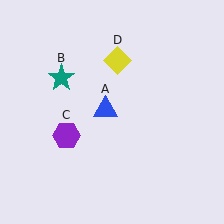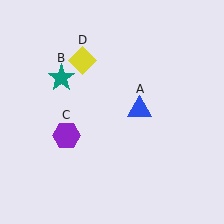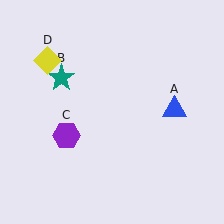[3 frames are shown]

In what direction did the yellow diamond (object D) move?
The yellow diamond (object D) moved left.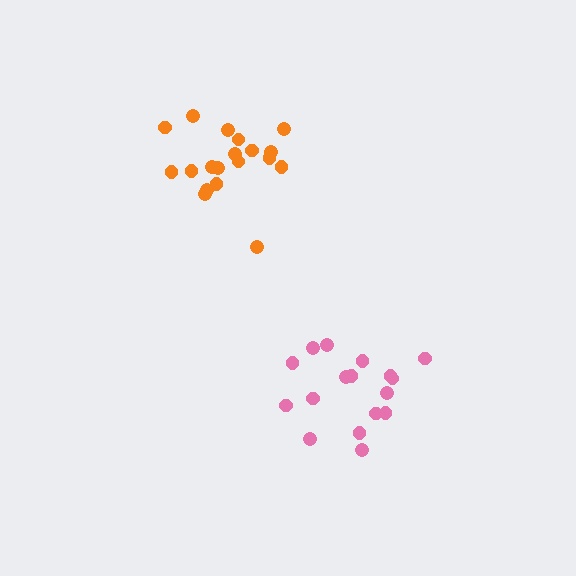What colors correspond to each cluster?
The clusters are colored: pink, orange.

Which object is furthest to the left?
The orange cluster is leftmost.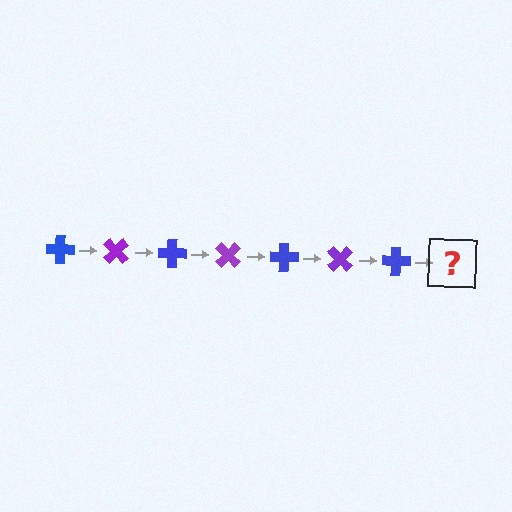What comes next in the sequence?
The next element should be a purple cross, rotated 315 degrees from the start.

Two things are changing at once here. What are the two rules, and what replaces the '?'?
The two rules are that it rotates 45 degrees each step and the color cycles through blue and purple. The '?' should be a purple cross, rotated 315 degrees from the start.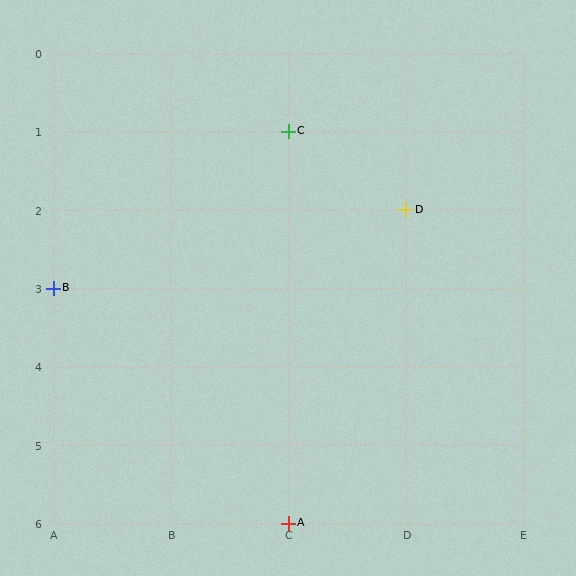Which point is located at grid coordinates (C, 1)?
Point C is at (C, 1).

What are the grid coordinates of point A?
Point A is at grid coordinates (C, 6).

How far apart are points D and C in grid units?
Points D and C are 1 column and 1 row apart (about 1.4 grid units diagonally).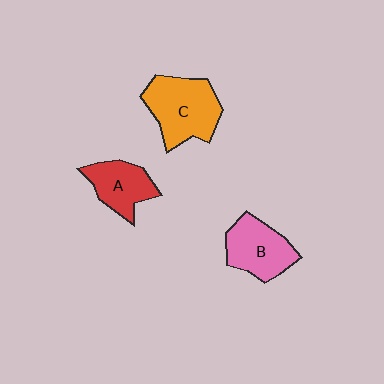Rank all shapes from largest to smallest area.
From largest to smallest: C (orange), B (pink), A (red).